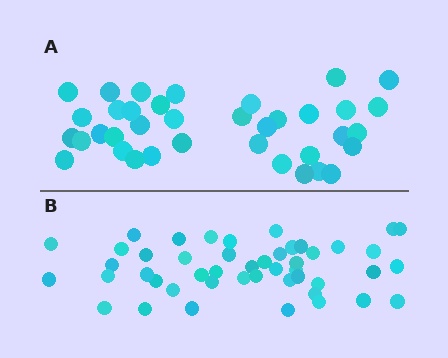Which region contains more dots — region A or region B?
Region B (the bottom region) has more dots.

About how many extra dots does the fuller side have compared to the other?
Region B has roughly 10 or so more dots than region A.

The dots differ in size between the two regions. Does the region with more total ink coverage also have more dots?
No. Region A has more total ink coverage because its dots are larger, but region B actually contains more individual dots. Total area can be misleading — the number of items is what matters here.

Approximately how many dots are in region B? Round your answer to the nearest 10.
About 50 dots. (The exact count is 47, which rounds to 50.)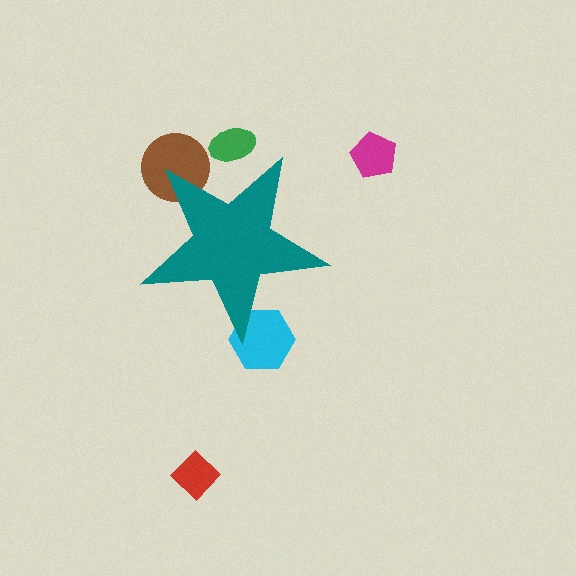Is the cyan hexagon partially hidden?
Yes, the cyan hexagon is partially hidden behind the teal star.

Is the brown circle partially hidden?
Yes, the brown circle is partially hidden behind the teal star.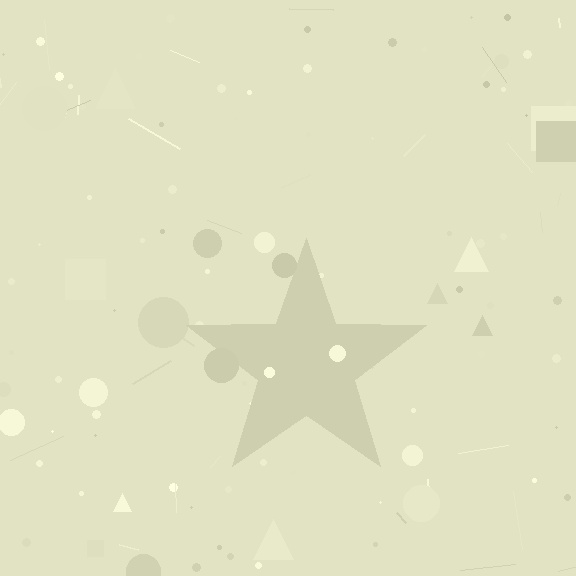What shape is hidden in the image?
A star is hidden in the image.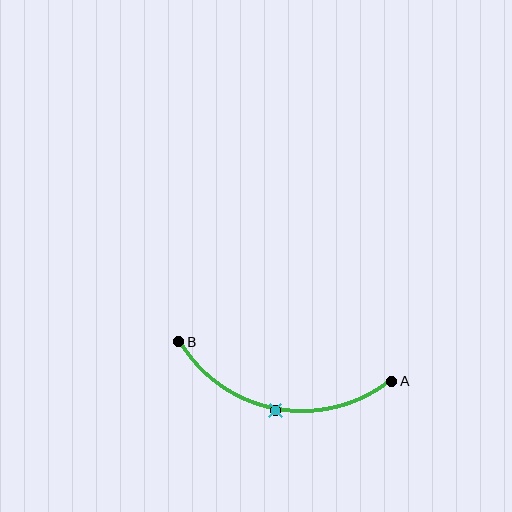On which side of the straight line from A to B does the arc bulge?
The arc bulges below the straight line connecting A and B.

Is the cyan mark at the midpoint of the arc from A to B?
Yes. The cyan mark lies on the arc at equal arc-length from both A and B — it is the arc midpoint.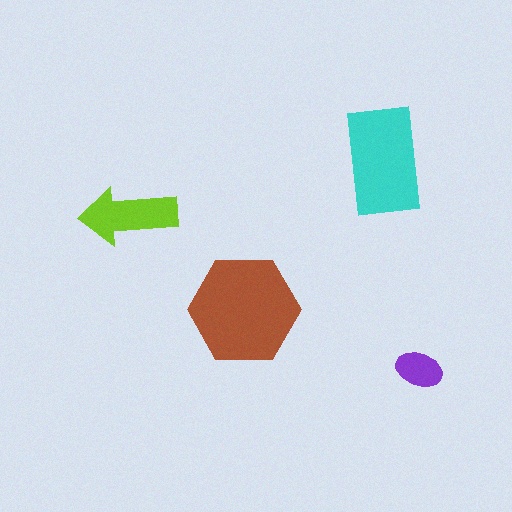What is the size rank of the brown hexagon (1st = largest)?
1st.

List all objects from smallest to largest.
The purple ellipse, the lime arrow, the cyan rectangle, the brown hexagon.